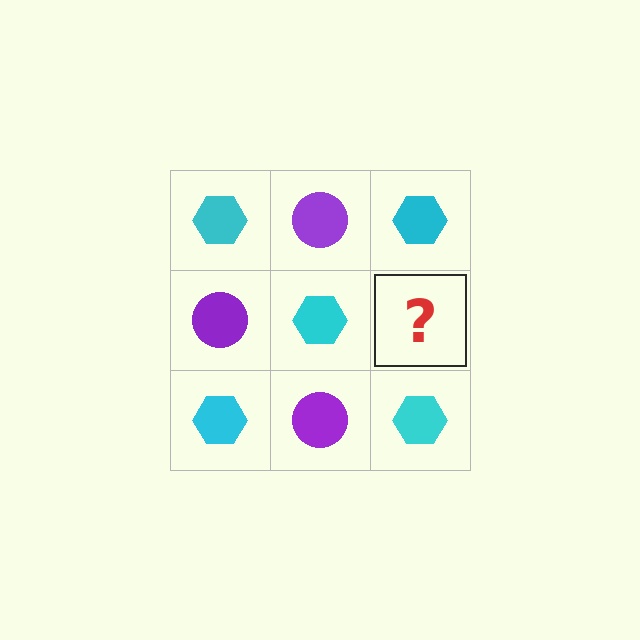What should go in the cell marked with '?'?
The missing cell should contain a purple circle.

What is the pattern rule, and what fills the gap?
The rule is that it alternates cyan hexagon and purple circle in a checkerboard pattern. The gap should be filled with a purple circle.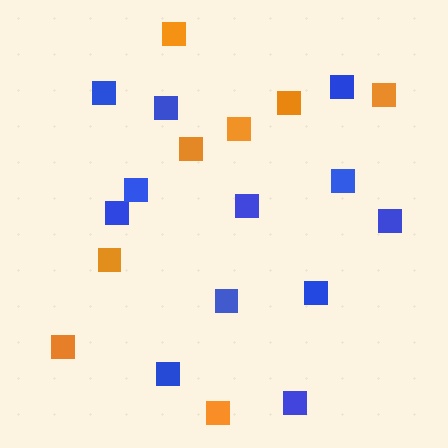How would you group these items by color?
There are 2 groups: one group of blue squares (12) and one group of orange squares (8).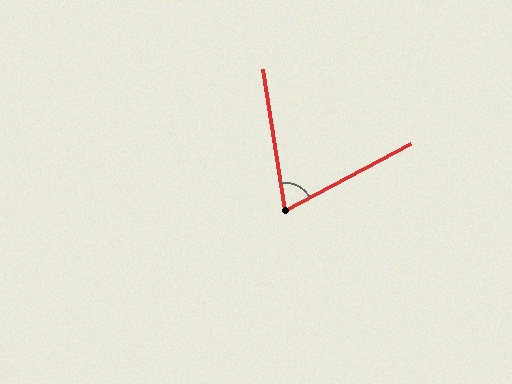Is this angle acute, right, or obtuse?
It is acute.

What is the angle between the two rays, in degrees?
Approximately 71 degrees.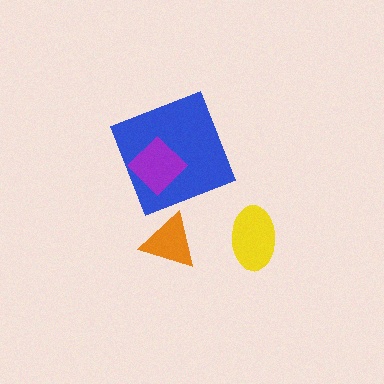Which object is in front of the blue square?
The purple diamond is in front of the blue square.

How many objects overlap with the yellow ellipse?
0 objects overlap with the yellow ellipse.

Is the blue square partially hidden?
Yes, it is partially covered by another shape.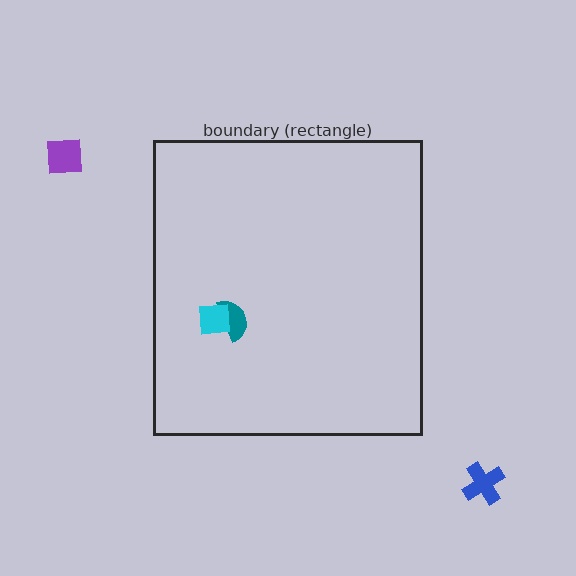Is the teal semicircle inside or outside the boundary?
Inside.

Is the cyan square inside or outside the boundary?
Inside.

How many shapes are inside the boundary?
2 inside, 2 outside.